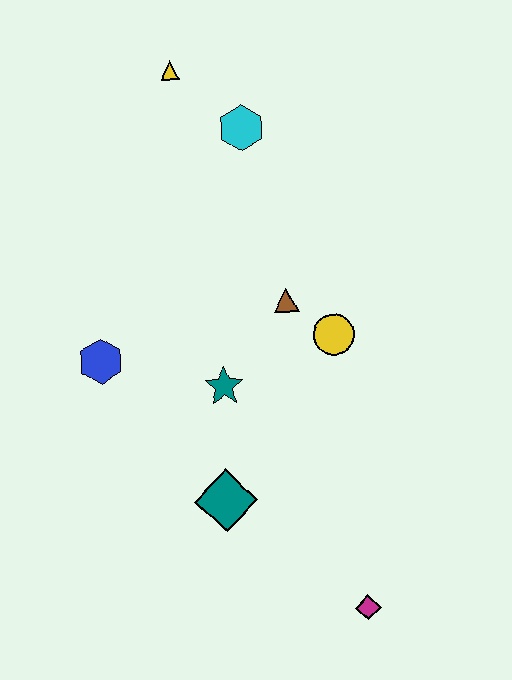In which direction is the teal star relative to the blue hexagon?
The teal star is to the right of the blue hexagon.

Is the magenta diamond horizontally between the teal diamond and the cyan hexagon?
No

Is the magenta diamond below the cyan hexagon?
Yes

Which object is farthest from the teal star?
The yellow triangle is farthest from the teal star.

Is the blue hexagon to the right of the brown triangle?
No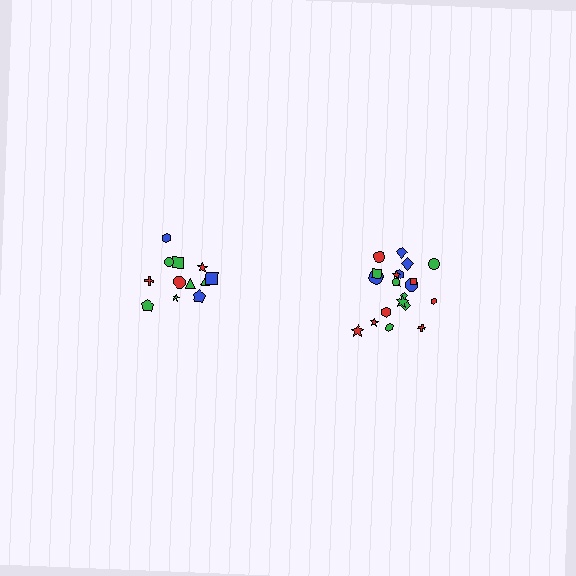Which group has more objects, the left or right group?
The right group.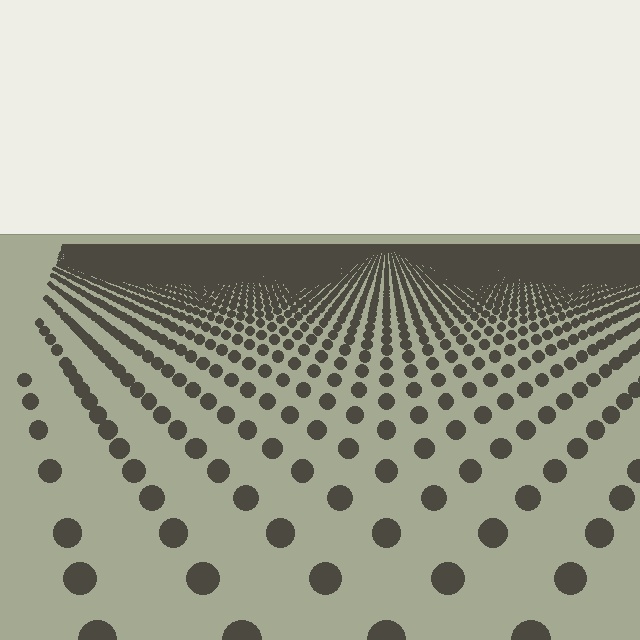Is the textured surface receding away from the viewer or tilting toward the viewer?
The surface is receding away from the viewer. Texture elements get smaller and denser toward the top.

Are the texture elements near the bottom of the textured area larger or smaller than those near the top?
Larger. Near the bottom, elements are closer to the viewer and appear at a bigger on-screen size.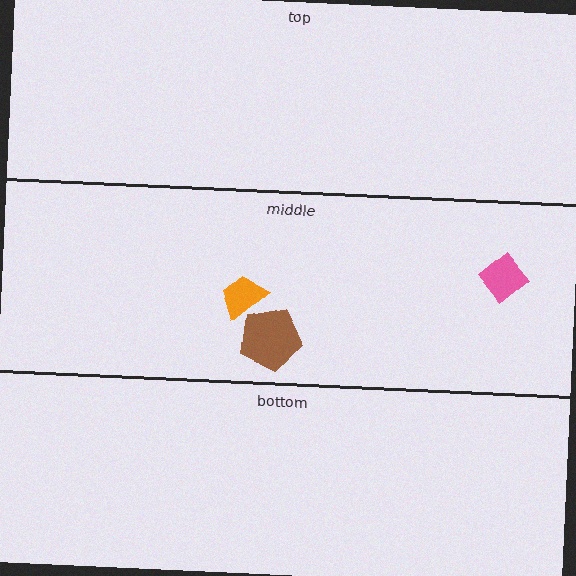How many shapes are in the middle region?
3.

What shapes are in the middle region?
The pink diamond, the brown pentagon, the orange trapezoid.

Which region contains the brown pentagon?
The middle region.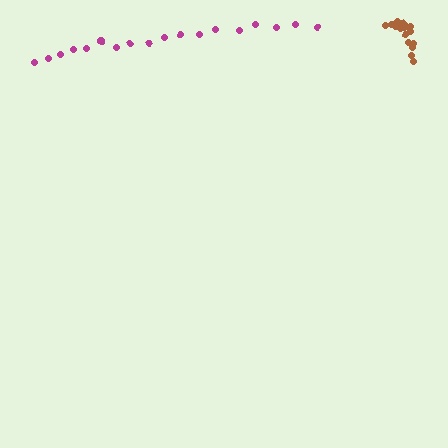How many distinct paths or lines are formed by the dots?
There are 2 distinct paths.